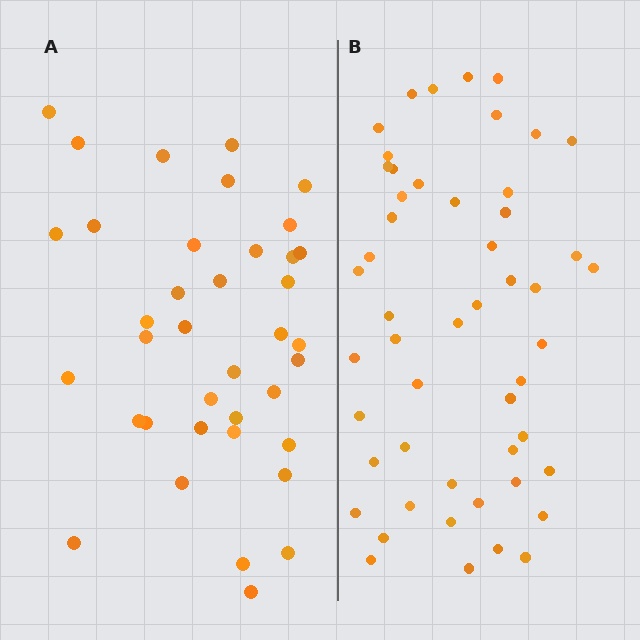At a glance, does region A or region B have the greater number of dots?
Region B (the right region) has more dots.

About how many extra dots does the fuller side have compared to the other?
Region B has approximately 15 more dots than region A.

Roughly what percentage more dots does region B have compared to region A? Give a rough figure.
About 35% more.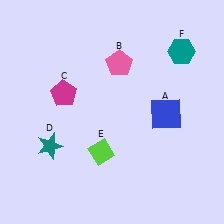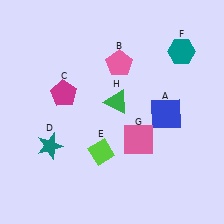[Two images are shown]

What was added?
A pink square (G), a green triangle (H) were added in Image 2.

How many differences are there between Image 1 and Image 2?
There are 2 differences between the two images.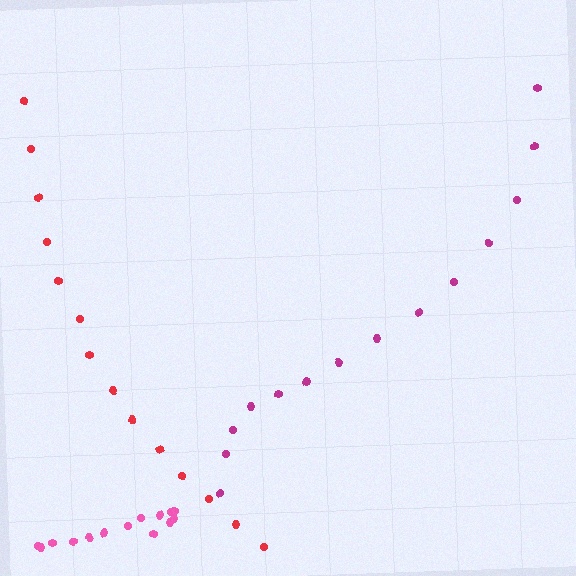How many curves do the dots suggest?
There are 3 distinct paths.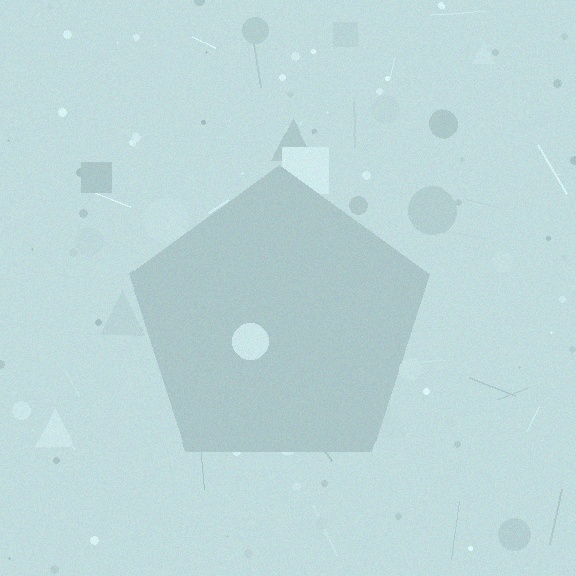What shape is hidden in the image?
A pentagon is hidden in the image.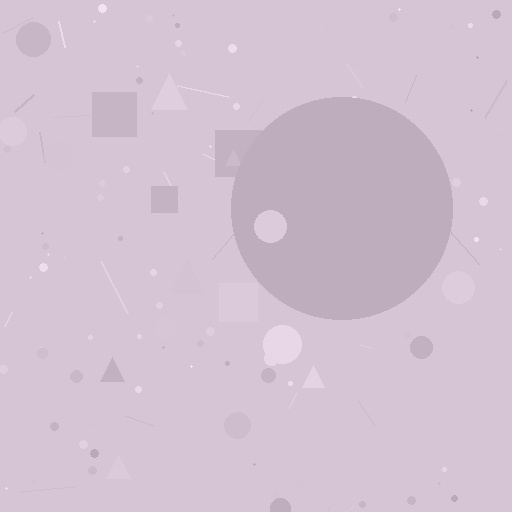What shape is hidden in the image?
A circle is hidden in the image.